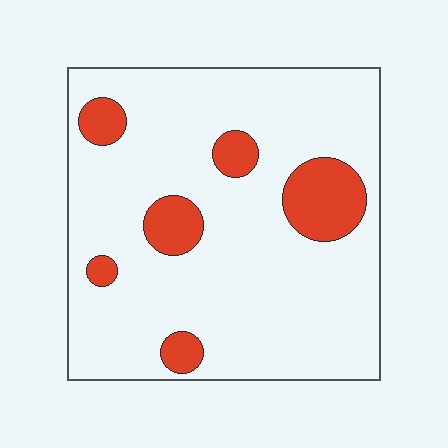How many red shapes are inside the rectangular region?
6.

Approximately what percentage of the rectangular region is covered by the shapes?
Approximately 15%.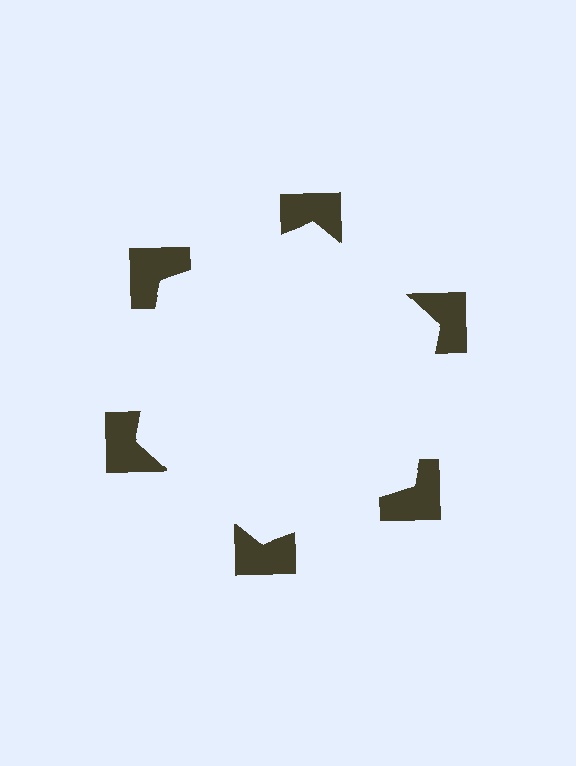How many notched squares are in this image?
There are 6 — one at each vertex of the illusory hexagon.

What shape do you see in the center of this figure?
An illusory hexagon — its edges are inferred from the aligned wedge cuts in the notched squares, not physically drawn.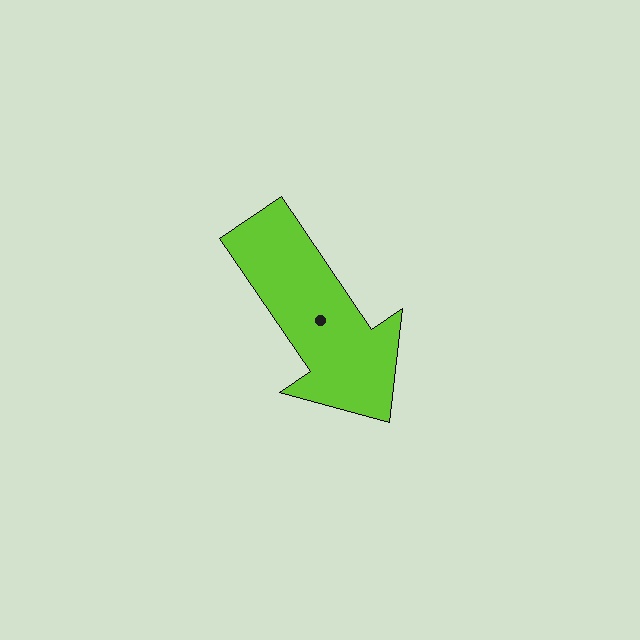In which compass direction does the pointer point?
Southeast.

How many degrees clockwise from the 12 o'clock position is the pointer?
Approximately 146 degrees.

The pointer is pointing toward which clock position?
Roughly 5 o'clock.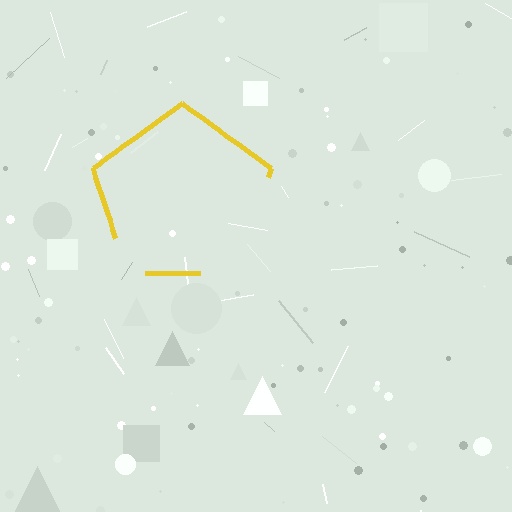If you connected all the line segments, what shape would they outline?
They would outline a pentagon.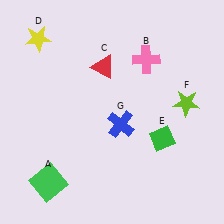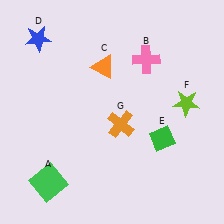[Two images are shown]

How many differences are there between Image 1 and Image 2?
There are 3 differences between the two images.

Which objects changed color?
C changed from red to orange. D changed from yellow to blue. G changed from blue to orange.